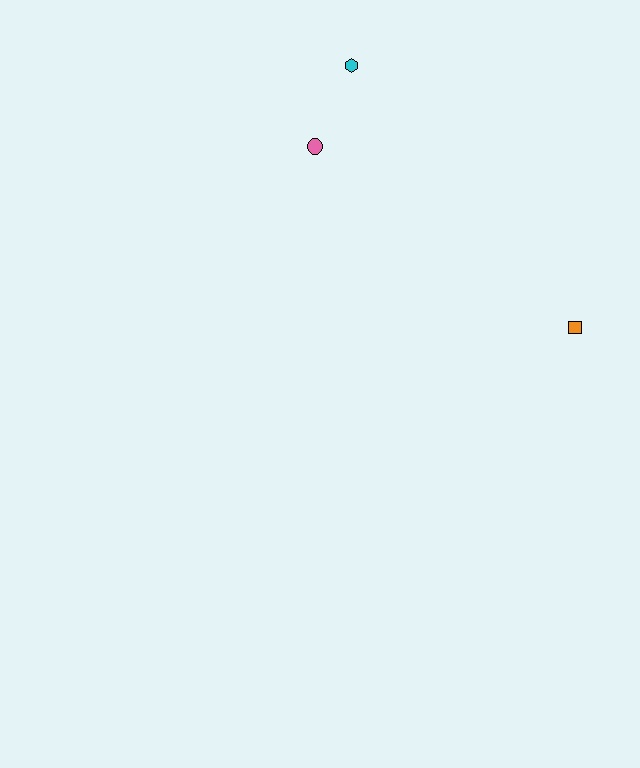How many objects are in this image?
There are 3 objects.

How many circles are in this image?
There is 1 circle.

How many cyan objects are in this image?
There is 1 cyan object.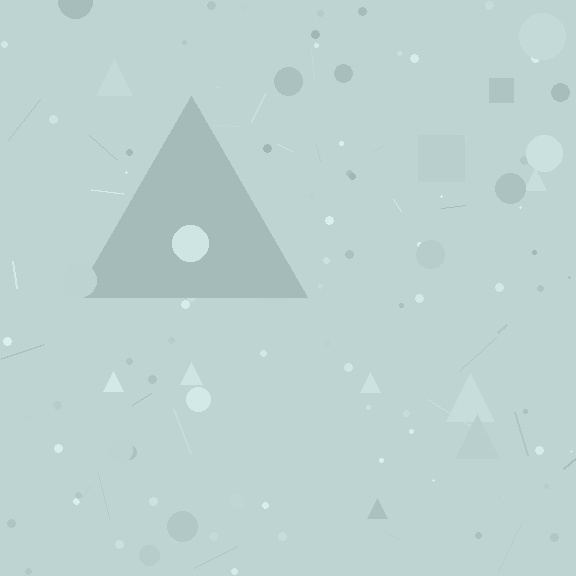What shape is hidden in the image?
A triangle is hidden in the image.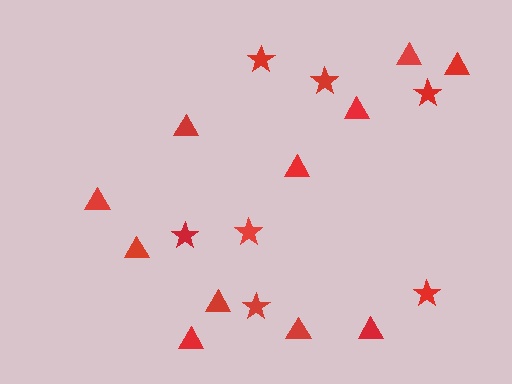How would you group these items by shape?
There are 2 groups: one group of stars (7) and one group of triangles (11).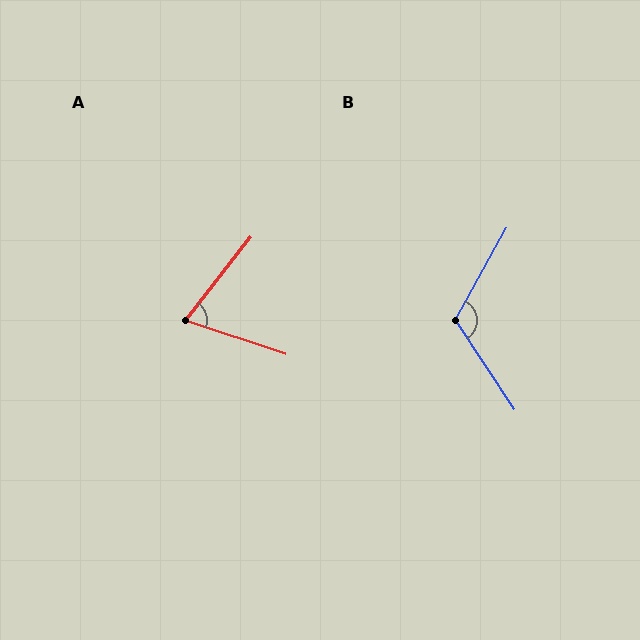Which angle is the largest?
B, at approximately 117 degrees.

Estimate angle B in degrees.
Approximately 117 degrees.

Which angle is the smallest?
A, at approximately 70 degrees.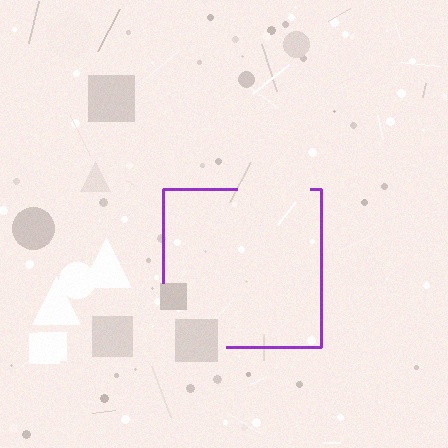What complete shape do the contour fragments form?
The contour fragments form a square.